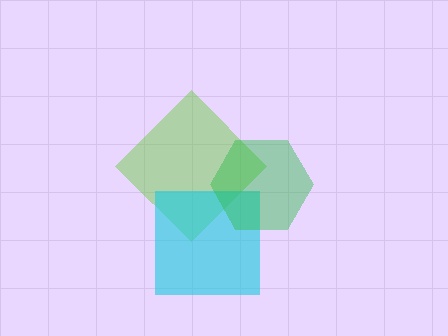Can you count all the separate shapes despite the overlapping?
Yes, there are 3 separate shapes.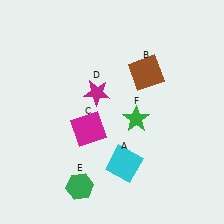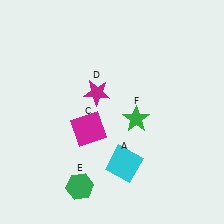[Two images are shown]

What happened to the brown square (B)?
The brown square (B) was removed in Image 2. It was in the top-right area of Image 1.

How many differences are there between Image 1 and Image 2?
There is 1 difference between the two images.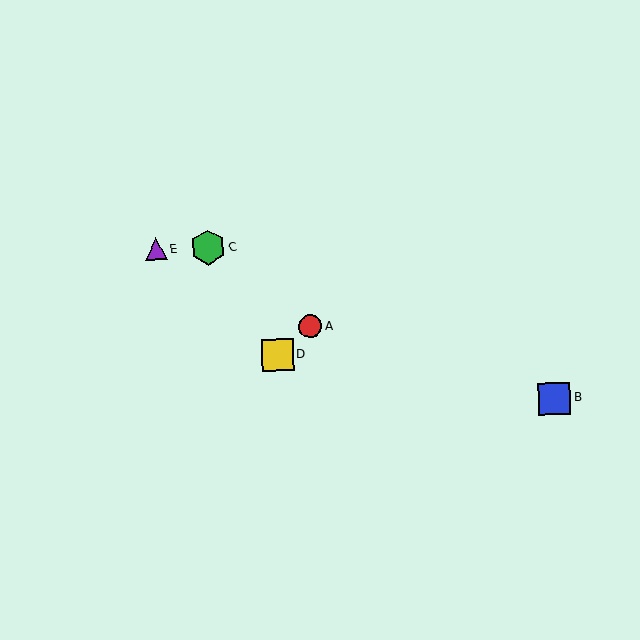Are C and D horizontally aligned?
No, C is at y≈247 and D is at y≈355.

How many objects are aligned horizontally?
2 objects (C, E) are aligned horizontally.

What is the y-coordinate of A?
Object A is at y≈327.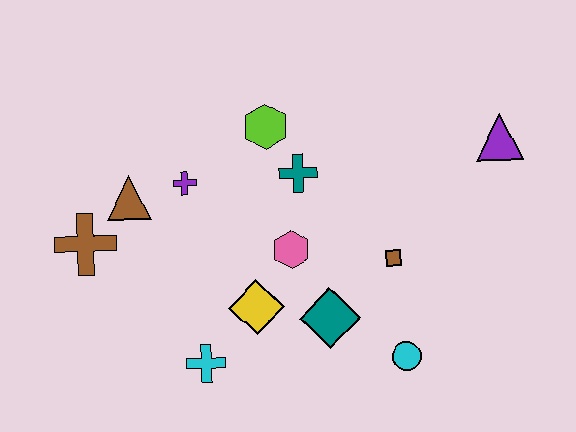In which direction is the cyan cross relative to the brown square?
The cyan cross is to the left of the brown square.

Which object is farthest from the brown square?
The brown cross is farthest from the brown square.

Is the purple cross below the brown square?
No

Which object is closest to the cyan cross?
The yellow diamond is closest to the cyan cross.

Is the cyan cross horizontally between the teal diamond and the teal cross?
No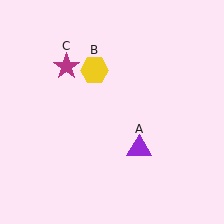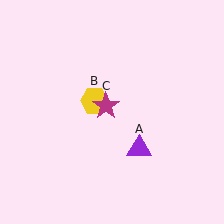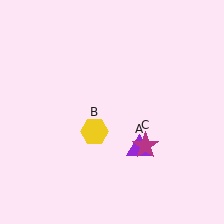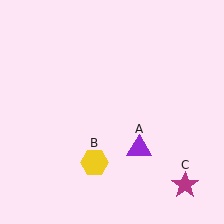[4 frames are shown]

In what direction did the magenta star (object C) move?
The magenta star (object C) moved down and to the right.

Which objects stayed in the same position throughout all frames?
Purple triangle (object A) remained stationary.